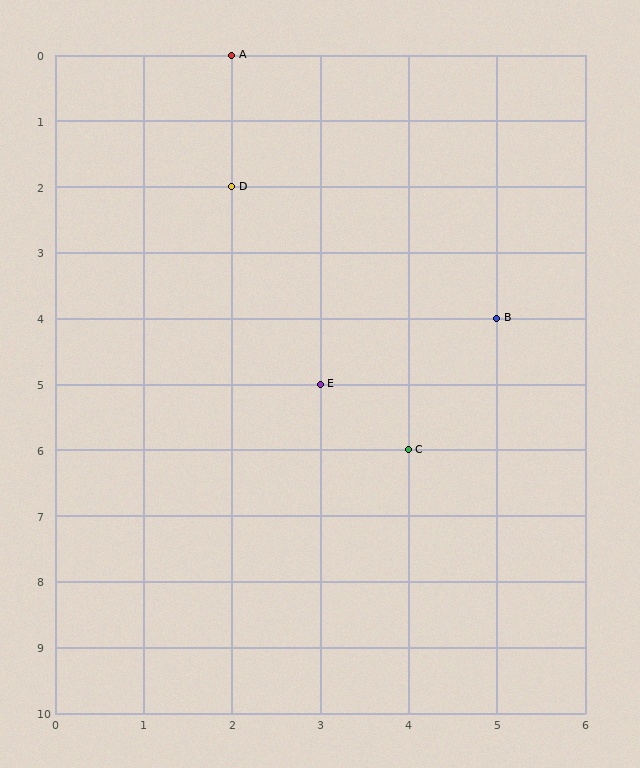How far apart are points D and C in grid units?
Points D and C are 2 columns and 4 rows apart (about 4.5 grid units diagonally).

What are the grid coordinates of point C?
Point C is at grid coordinates (4, 6).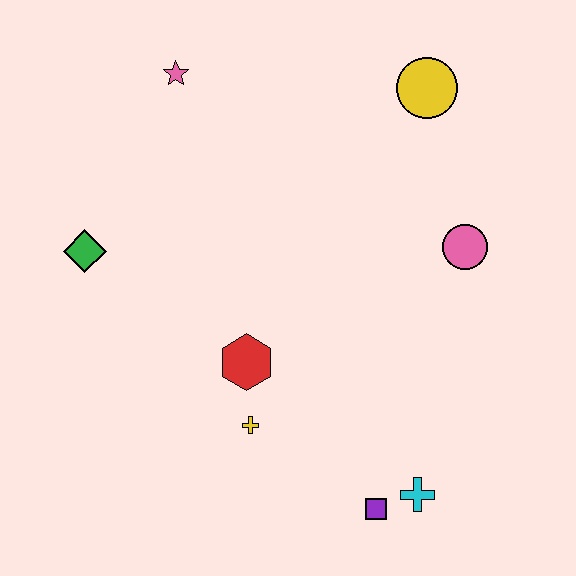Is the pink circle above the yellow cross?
Yes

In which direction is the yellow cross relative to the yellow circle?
The yellow cross is below the yellow circle.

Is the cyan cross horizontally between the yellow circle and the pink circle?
No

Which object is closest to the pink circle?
The yellow circle is closest to the pink circle.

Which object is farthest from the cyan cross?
The pink star is farthest from the cyan cross.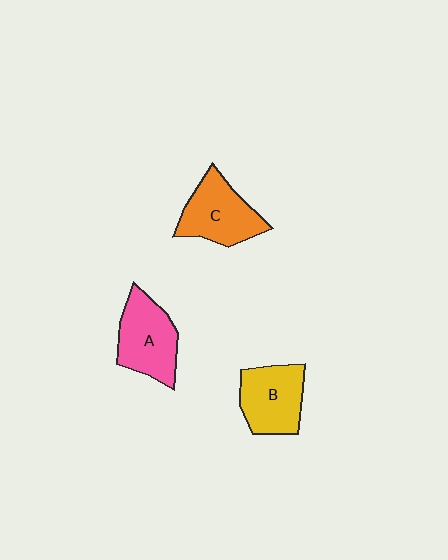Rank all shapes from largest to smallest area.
From largest to smallest: A (pink), C (orange), B (yellow).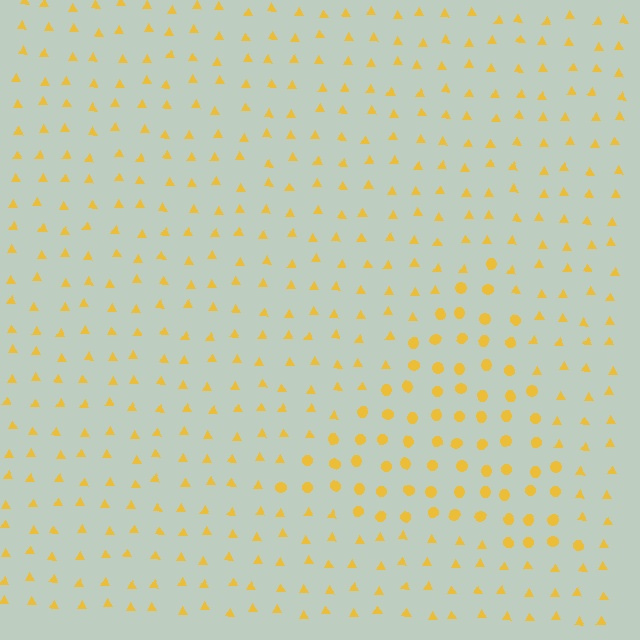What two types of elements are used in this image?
The image uses circles inside the triangle region and triangles outside it.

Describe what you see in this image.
The image is filled with small yellow elements arranged in a uniform grid. A triangle-shaped region contains circles, while the surrounding area contains triangles. The boundary is defined purely by the change in element shape.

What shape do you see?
I see a triangle.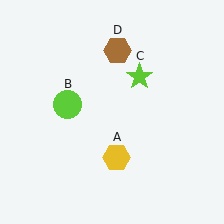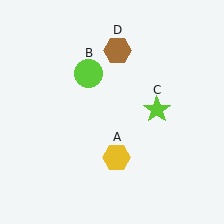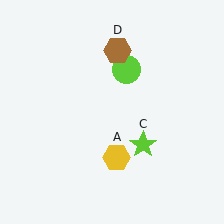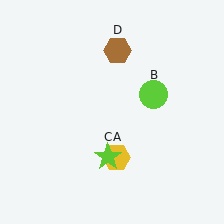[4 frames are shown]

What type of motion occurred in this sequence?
The lime circle (object B), lime star (object C) rotated clockwise around the center of the scene.